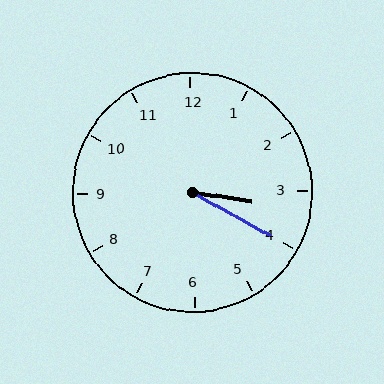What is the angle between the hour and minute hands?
Approximately 20 degrees.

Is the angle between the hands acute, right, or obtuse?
It is acute.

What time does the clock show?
3:20.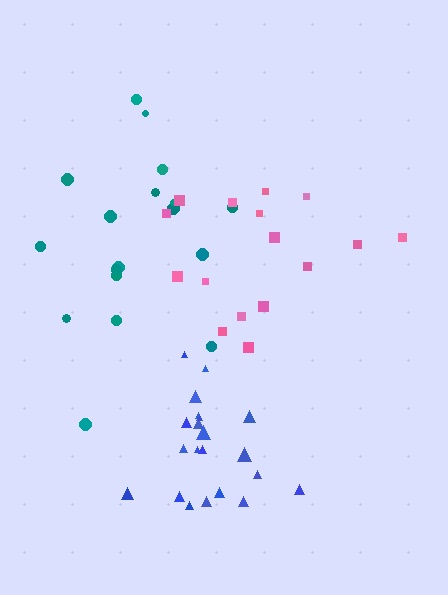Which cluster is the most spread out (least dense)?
Teal.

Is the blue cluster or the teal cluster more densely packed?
Blue.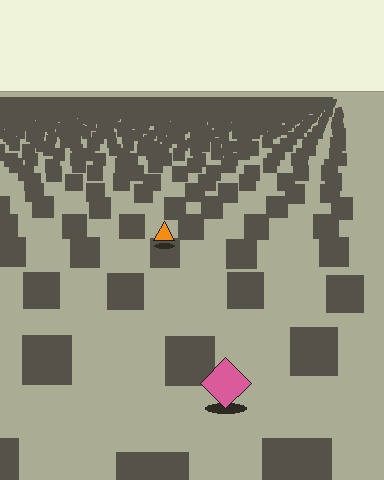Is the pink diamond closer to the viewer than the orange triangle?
Yes. The pink diamond is closer — you can tell from the texture gradient: the ground texture is coarser near it.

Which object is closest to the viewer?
The pink diamond is closest. The texture marks near it are larger and more spread out.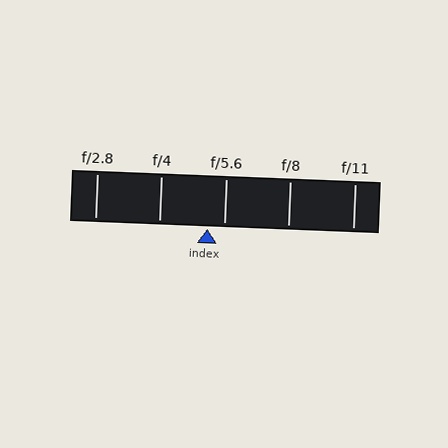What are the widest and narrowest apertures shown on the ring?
The widest aperture shown is f/2.8 and the narrowest is f/11.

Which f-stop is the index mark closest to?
The index mark is closest to f/5.6.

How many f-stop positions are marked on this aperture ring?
There are 5 f-stop positions marked.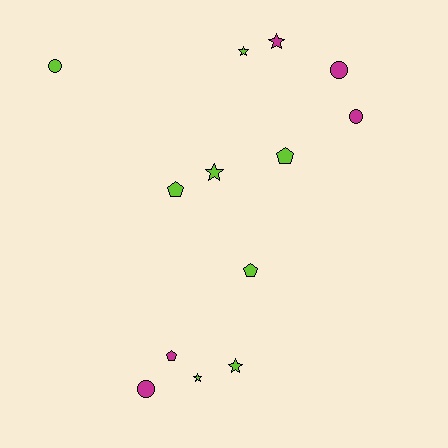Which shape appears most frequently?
Star, with 5 objects.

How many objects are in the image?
There are 13 objects.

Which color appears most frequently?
Lime, with 8 objects.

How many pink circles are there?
There are no pink circles.